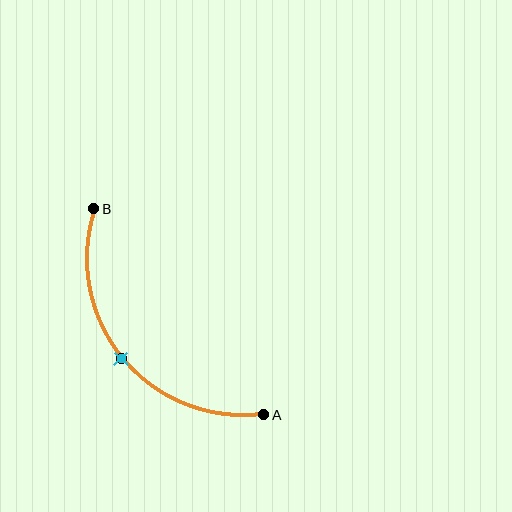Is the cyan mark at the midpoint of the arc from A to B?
Yes. The cyan mark lies on the arc at equal arc-length from both A and B — it is the arc midpoint.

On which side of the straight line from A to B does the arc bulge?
The arc bulges below and to the left of the straight line connecting A and B.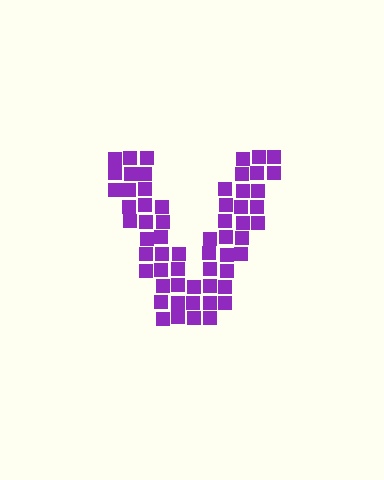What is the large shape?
The large shape is the letter V.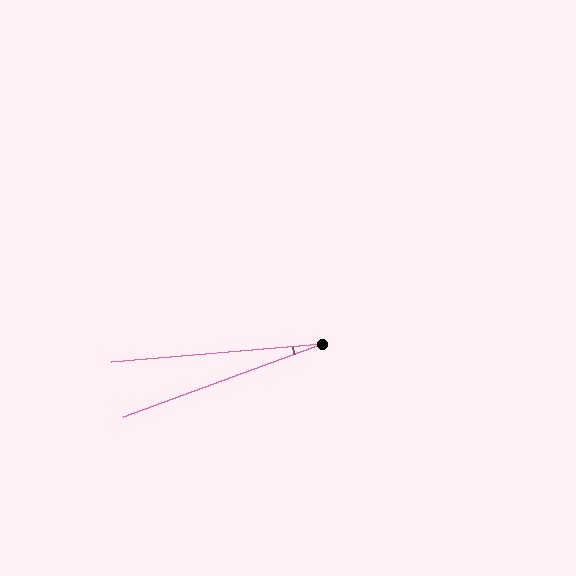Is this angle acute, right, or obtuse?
It is acute.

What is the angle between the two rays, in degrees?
Approximately 15 degrees.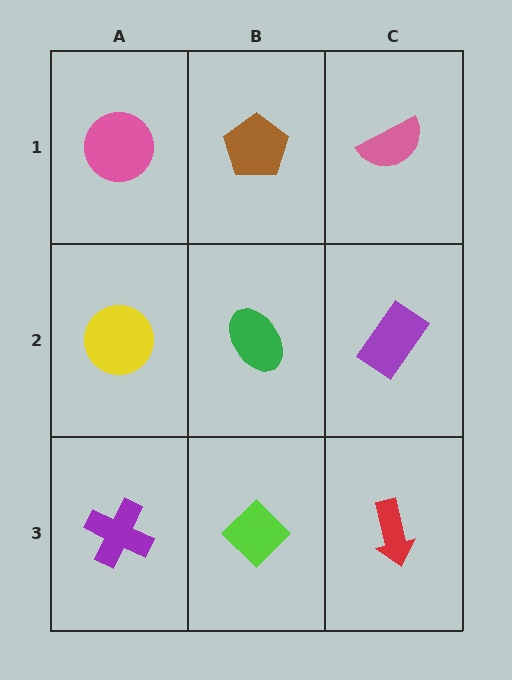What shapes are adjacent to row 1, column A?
A yellow circle (row 2, column A), a brown pentagon (row 1, column B).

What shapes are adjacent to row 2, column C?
A pink semicircle (row 1, column C), a red arrow (row 3, column C), a green ellipse (row 2, column B).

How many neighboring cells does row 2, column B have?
4.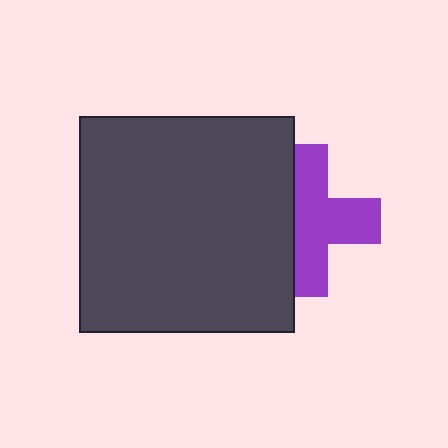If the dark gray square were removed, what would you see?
You would see the complete purple cross.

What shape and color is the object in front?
The object in front is a dark gray square.